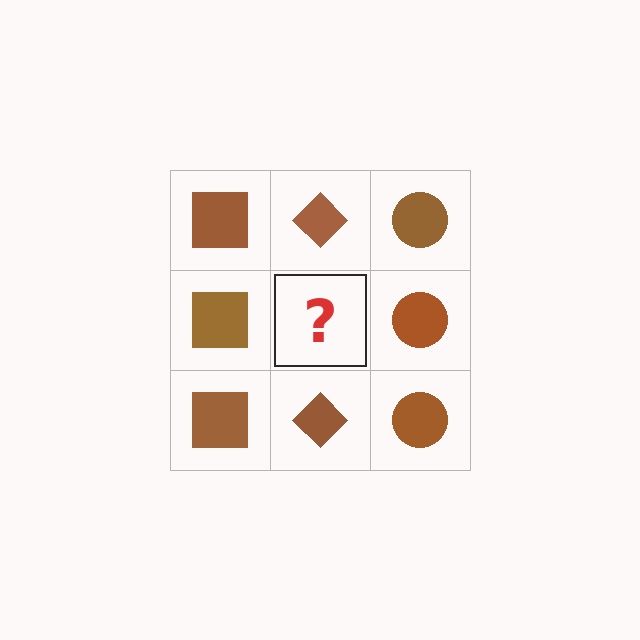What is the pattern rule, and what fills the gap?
The rule is that each column has a consistent shape. The gap should be filled with a brown diamond.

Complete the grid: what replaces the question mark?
The question mark should be replaced with a brown diamond.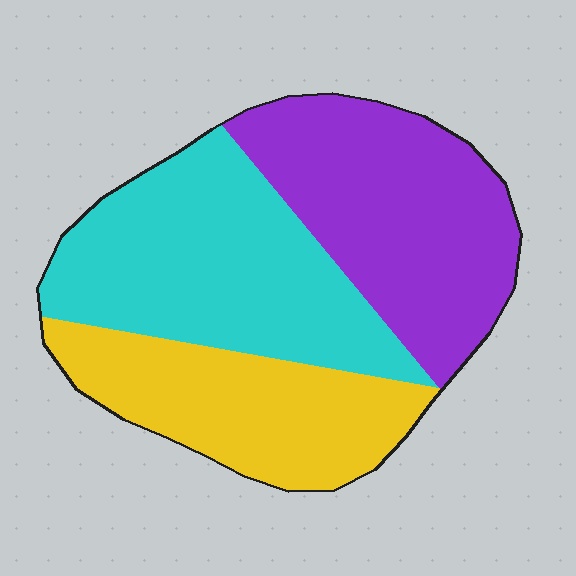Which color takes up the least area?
Yellow, at roughly 25%.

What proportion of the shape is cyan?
Cyan covers 38% of the shape.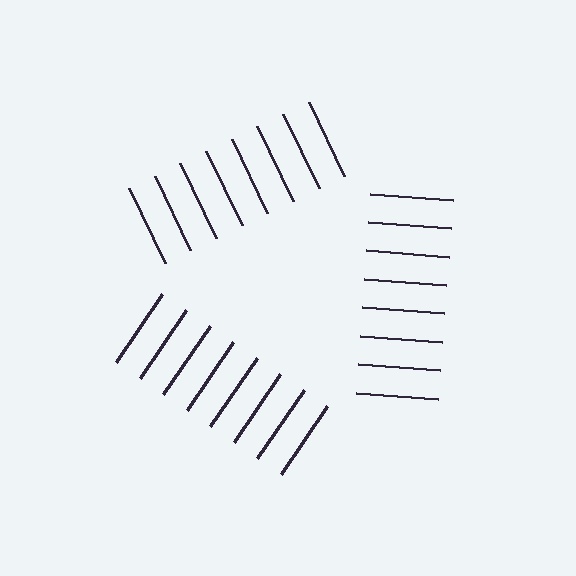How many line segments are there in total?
24 — 8 along each of the 3 edges.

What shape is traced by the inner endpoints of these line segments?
An illusory triangle — the line segments terminate on its edges but no continuous stroke is drawn.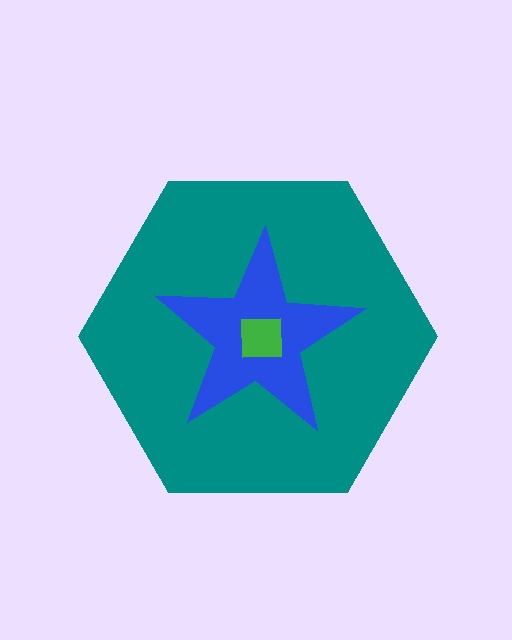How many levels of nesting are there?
3.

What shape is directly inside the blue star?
The green square.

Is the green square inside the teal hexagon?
Yes.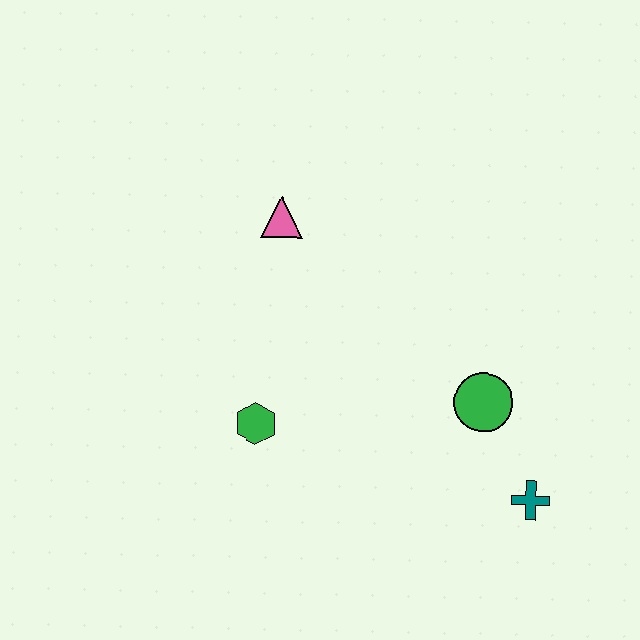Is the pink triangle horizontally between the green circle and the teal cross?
No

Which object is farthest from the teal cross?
The pink triangle is farthest from the teal cross.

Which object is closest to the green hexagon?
The pink triangle is closest to the green hexagon.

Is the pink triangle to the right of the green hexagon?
Yes